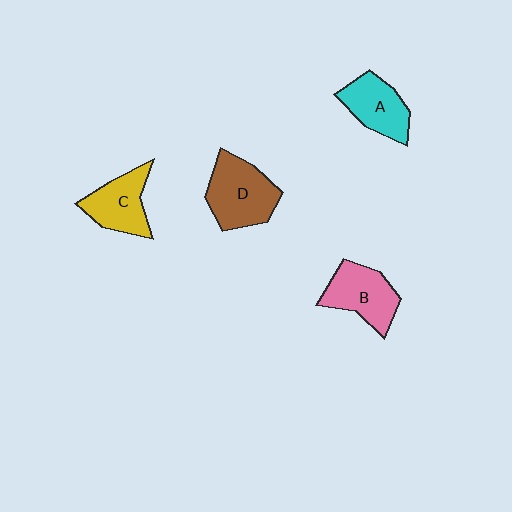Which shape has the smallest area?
Shape A (cyan).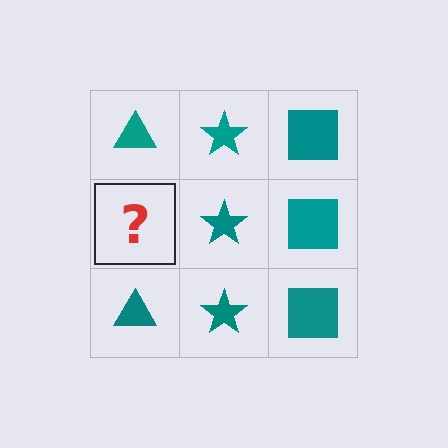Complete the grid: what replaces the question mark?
The question mark should be replaced with a teal triangle.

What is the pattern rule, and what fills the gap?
The rule is that each column has a consistent shape. The gap should be filled with a teal triangle.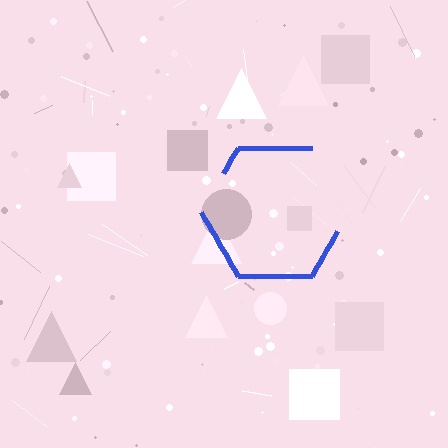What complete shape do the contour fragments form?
The contour fragments form a hexagon.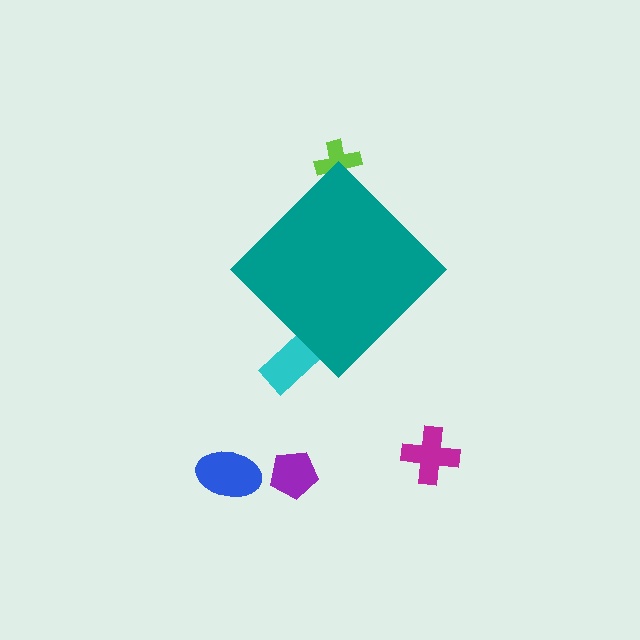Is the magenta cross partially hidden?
No, the magenta cross is fully visible.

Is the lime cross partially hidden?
Yes, the lime cross is partially hidden behind the teal diamond.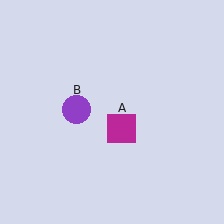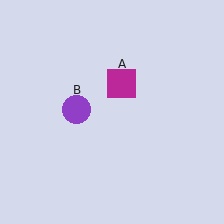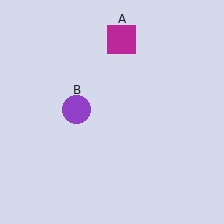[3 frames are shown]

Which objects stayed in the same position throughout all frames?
Purple circle (object B) remained stationary.